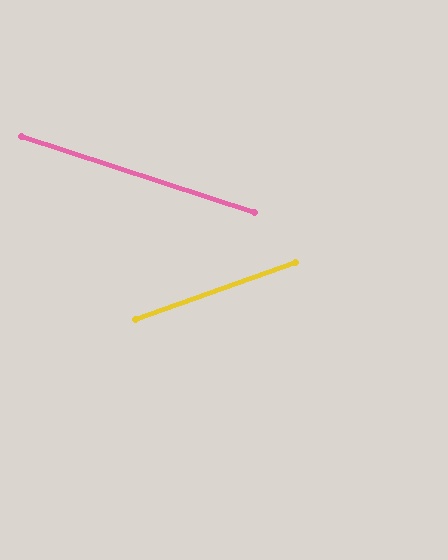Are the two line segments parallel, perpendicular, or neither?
Neither parallel nor perpendicular — they differ by about 38°.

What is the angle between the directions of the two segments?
Approximately 38 degrees.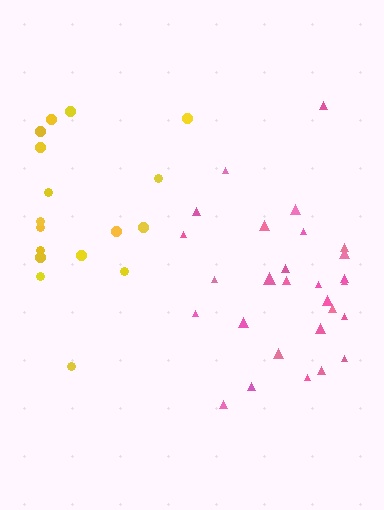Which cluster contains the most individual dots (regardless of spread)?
Pink (28).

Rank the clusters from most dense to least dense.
pink, yellow.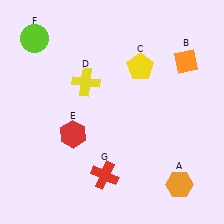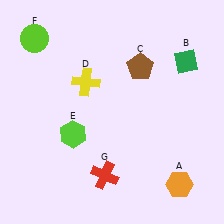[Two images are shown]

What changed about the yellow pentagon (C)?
In Image 1, C is yellow. In Image 2, it changed to brown.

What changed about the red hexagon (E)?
In Image 1, E is red. In Image 2, it changed to lime.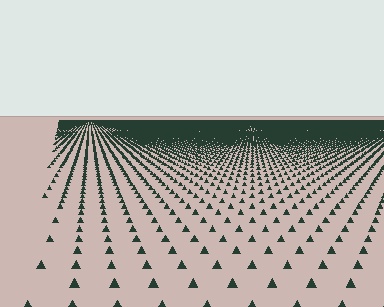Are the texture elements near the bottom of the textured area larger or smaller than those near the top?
Larger. Near the bottom, elements are closer to the viewer and appear at a bigger on-screen size.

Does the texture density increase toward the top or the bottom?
Density increases toward the top.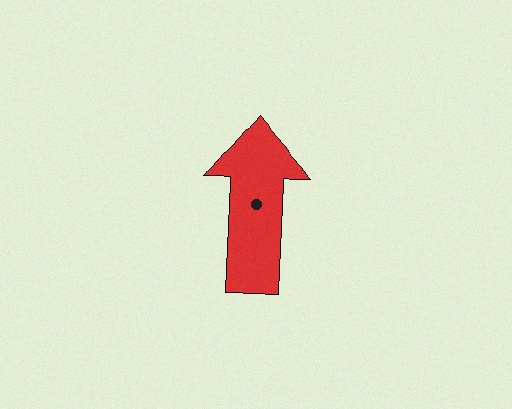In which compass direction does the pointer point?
North.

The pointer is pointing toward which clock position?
Roughly 12 o'clock.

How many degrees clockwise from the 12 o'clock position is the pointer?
Approximately 0 degrees.